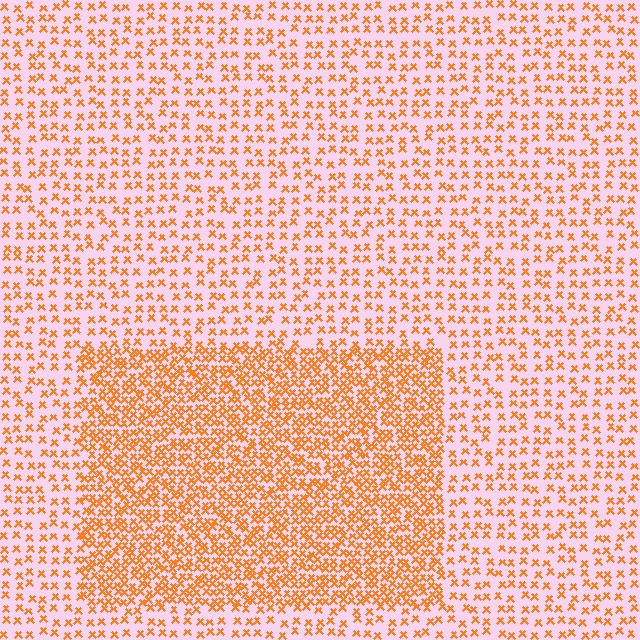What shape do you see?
I see a rectangle.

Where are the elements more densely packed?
The elements are more densely packed inside the rectangle boundary.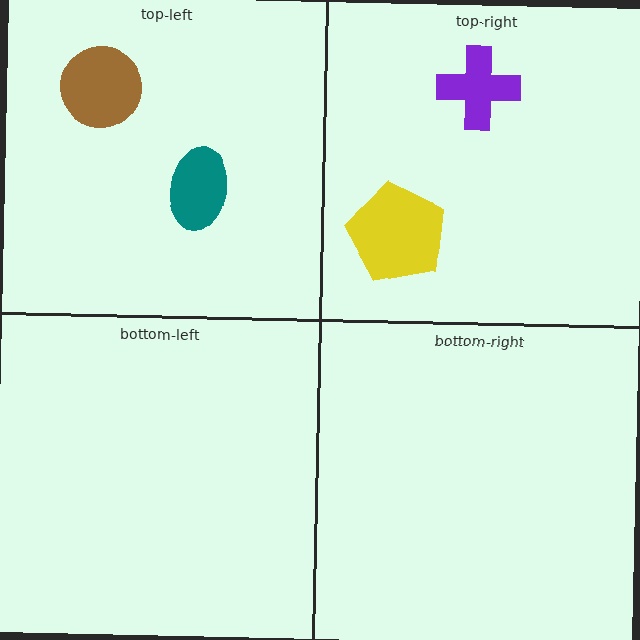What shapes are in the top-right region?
The purple cross, the yellow pentagon.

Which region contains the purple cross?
The top-right region.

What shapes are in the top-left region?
The teal ellipse, the brown circle.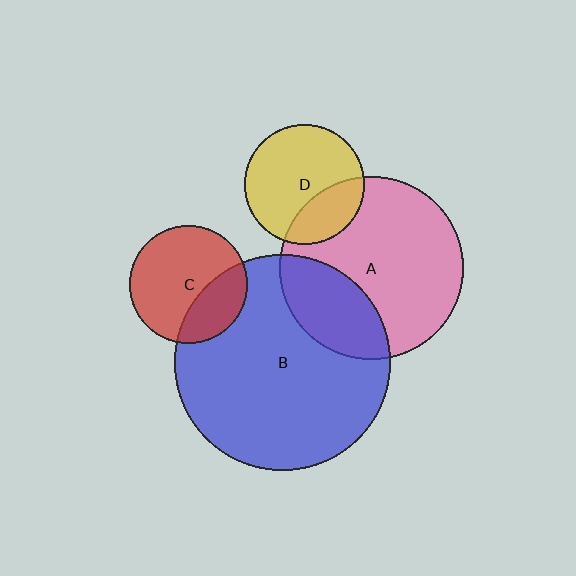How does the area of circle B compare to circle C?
Approximately 3.4 times.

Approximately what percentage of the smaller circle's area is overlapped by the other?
Approximately 30%.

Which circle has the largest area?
Circle B (blue).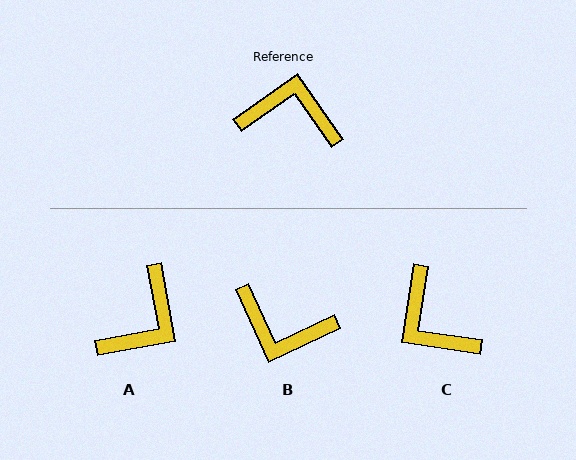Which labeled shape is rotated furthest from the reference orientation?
B, about 170 degrees away.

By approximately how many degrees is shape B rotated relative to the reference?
Approximately 170 degrees counter-clockwise.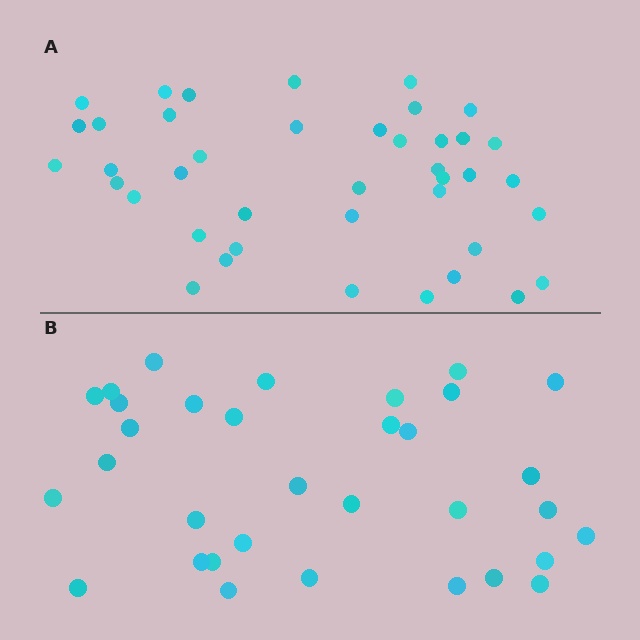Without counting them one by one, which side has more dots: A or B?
Region A (the top region) has more dots.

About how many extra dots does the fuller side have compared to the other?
Region A has roughly 8 or so more dots than region B.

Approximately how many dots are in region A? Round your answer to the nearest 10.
About 40 dots. (The exact count is 41, which rounds to 40.)